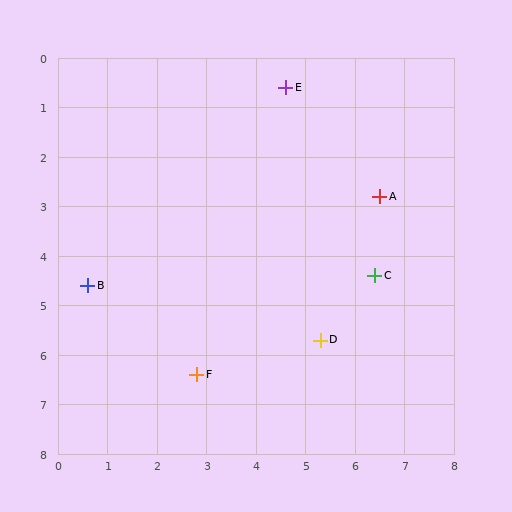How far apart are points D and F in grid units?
Points D and F are about 2.6 grid units apart.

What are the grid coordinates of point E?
Point E is at approximately (4.6, 0.6).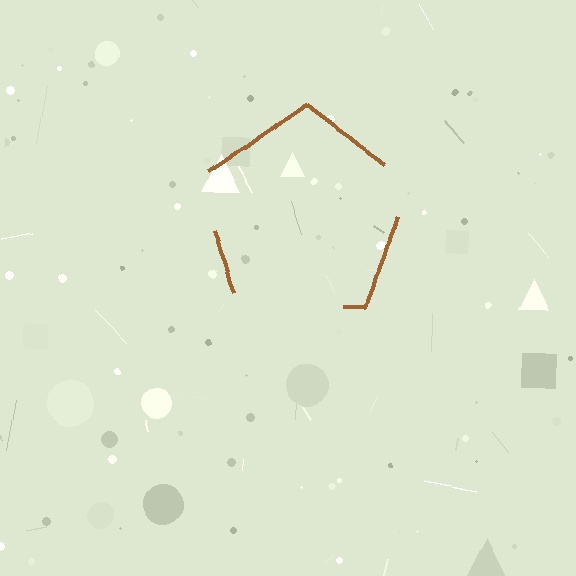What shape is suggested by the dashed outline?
The dashed outline suggests a pentagon.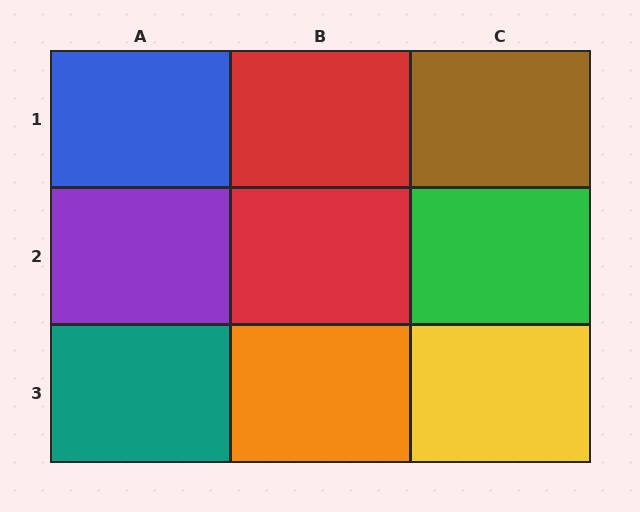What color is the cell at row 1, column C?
Brown.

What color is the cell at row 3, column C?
Yellow.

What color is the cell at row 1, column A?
Blue.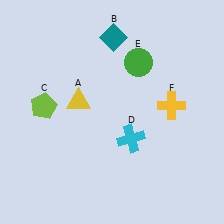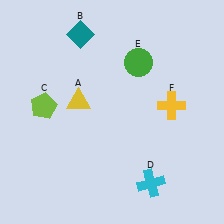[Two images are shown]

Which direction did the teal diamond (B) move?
The teal diamond (B) moved left.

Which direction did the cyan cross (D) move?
The cyan cross (D) moved down.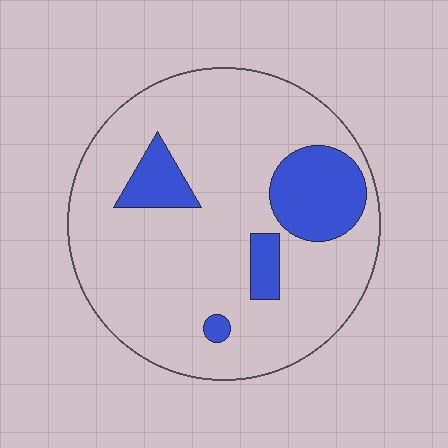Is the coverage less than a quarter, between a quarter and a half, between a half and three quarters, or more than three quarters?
Less than a quarter.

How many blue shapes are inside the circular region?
4.